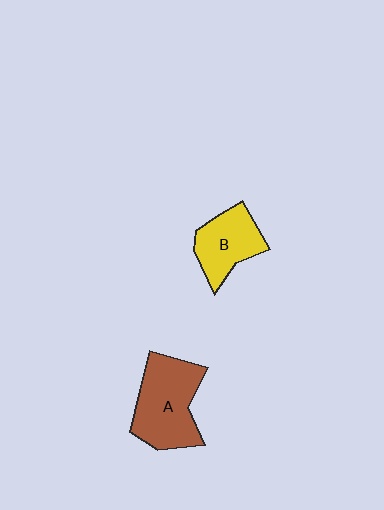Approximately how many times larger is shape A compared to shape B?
Approximately 1.4 times.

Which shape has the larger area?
Shape A (brown).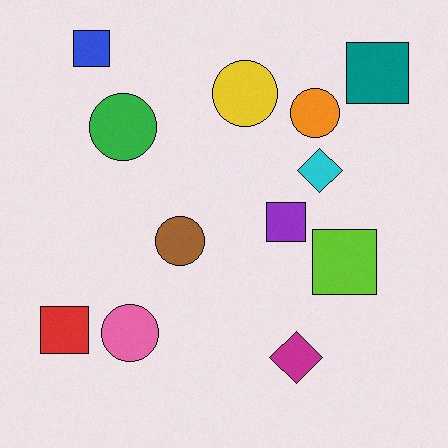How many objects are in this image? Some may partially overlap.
There are 12 objects.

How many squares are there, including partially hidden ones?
There are 5 squares.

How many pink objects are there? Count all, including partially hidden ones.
There is 1 pink object.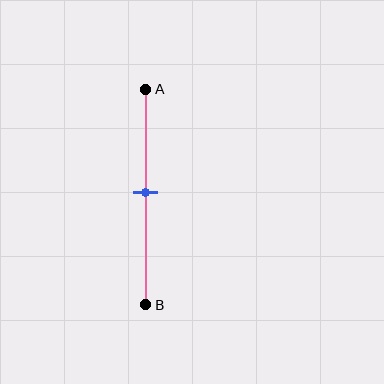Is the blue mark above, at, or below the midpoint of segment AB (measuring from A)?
The blue mark is approximately at the midpoint of segment AB.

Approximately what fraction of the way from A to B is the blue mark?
The blue mark is approximately 50% of the way from A to B.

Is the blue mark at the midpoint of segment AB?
Yes, the mark is approximately at the midpoint.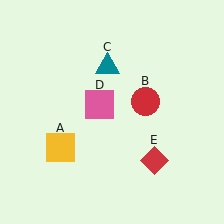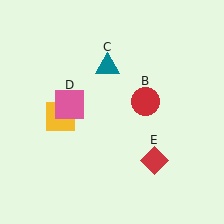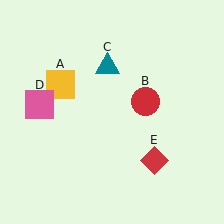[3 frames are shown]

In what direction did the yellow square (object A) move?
The yellow square (object A) moved up.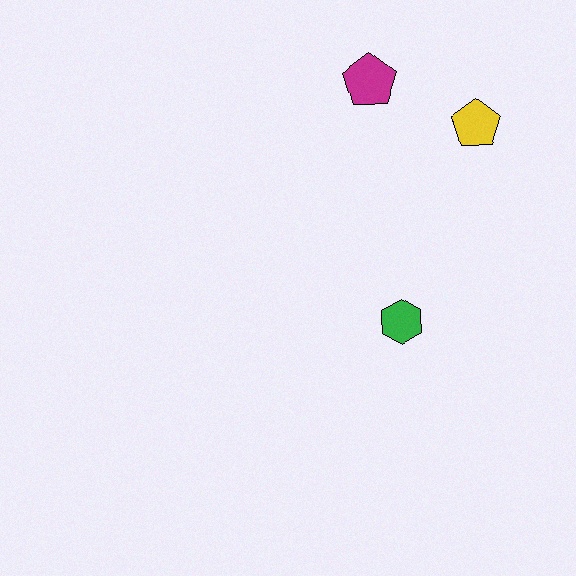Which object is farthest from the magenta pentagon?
The green hexagon is farthest from the magenta pentagon.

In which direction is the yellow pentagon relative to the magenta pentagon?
The yellow pentagon is to the right of the magenta pentagon.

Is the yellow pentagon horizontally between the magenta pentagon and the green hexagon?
No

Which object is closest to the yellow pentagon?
The magenta pentagon is closest to the yellow pentagon.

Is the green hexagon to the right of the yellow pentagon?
No